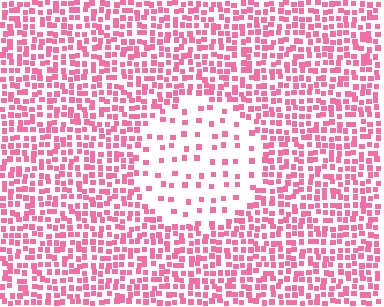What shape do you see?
I see a circle.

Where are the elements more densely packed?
The elements are more densely packed outside the circle boundary.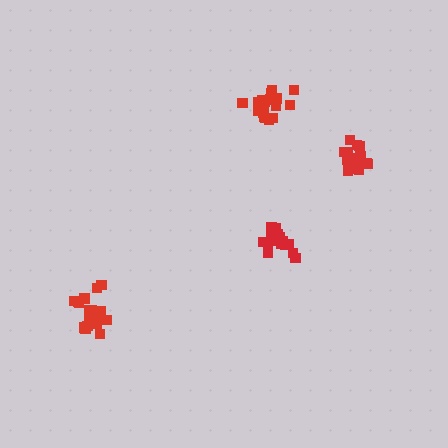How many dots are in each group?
Group 1: 17 dots, Group 2: 17 dots, Group 3: 20 dots, Group 4: 19 dots (73 total).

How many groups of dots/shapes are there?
There are 4 groups.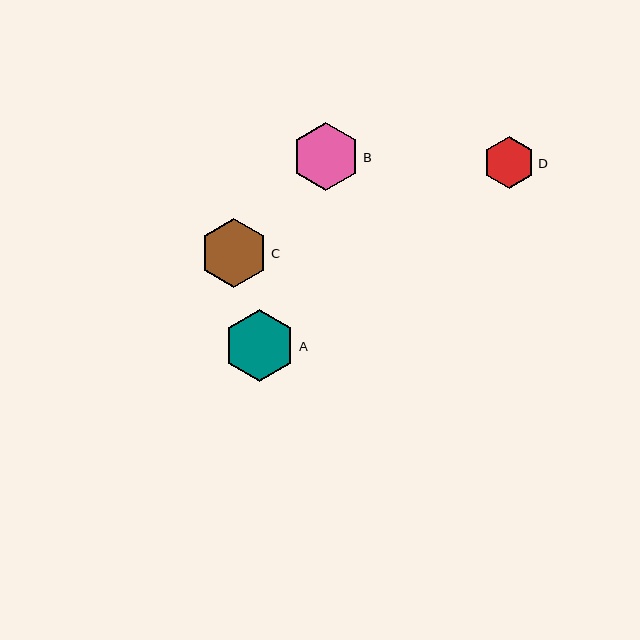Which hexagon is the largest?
Hexagon A is the largest with a size of approximately 72 pixels.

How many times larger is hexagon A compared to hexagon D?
Hexagon A is approximately 1.4 times the size of hexagon D.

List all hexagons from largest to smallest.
From largest to smallest: A, C, B, D.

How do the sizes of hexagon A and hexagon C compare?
Hexagon A and hexagon C are approximately the same size.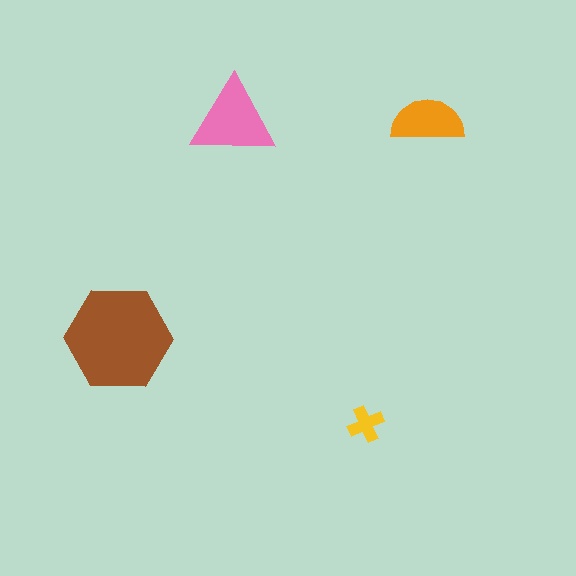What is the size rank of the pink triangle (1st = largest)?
2nd.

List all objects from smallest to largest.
The yellow cross, the orange semicircle, the pink triangle, the brown hexagon.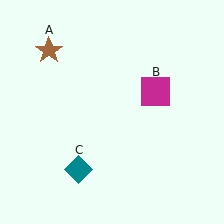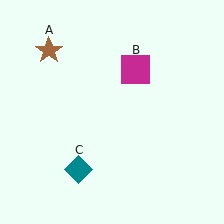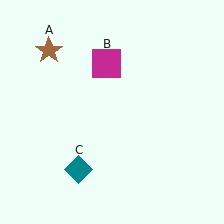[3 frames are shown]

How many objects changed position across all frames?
1 object changed position: magenta square (object B).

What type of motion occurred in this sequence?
The magenta square (object B) rotated counterclockwise around the center of the scene.